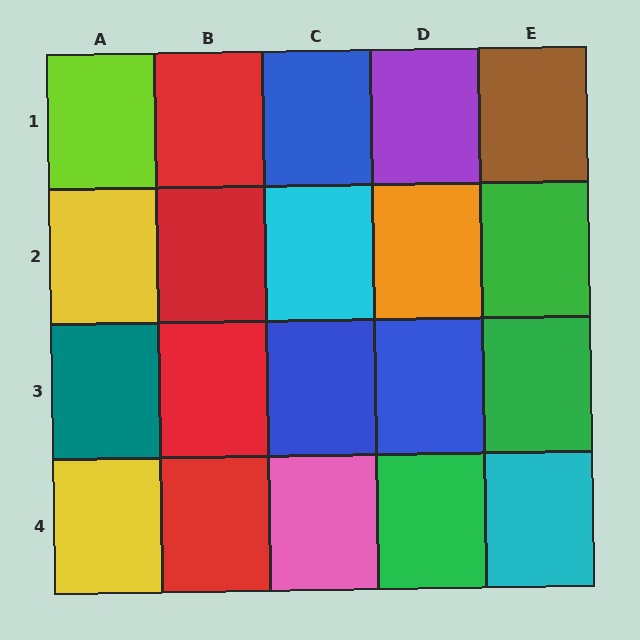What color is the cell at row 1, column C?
Blue.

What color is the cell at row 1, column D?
Purple.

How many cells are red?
4 cells are red.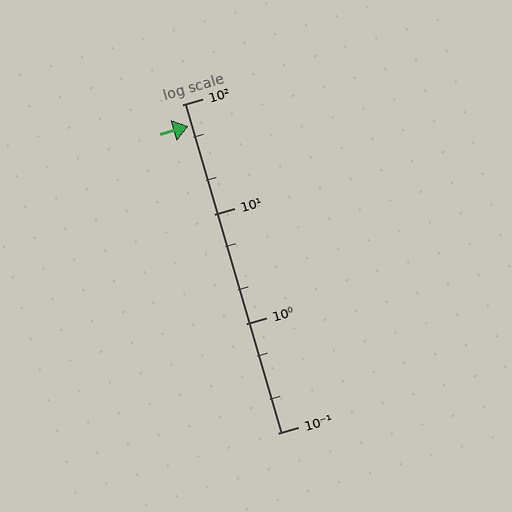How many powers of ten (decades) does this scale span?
The scale spans 3 decades, from 0.1 to 100.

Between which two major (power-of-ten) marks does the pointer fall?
The pointer is between 10 and 100.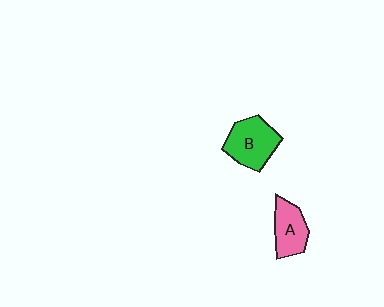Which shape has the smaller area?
Shape A (pink).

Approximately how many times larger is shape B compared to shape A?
Approximately 1.3 times.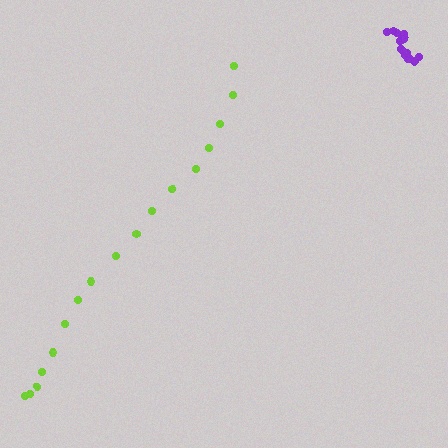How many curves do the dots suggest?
There are 2 distinct paths.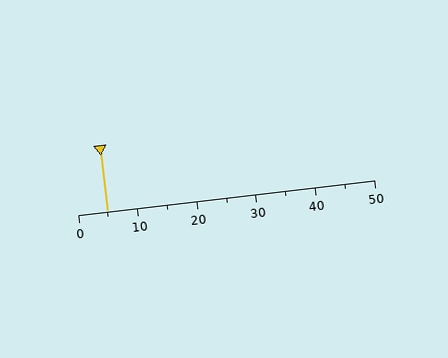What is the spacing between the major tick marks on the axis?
The major ticks are spaced 10 apart.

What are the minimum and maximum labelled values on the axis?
The axis runs from 0 to 50.